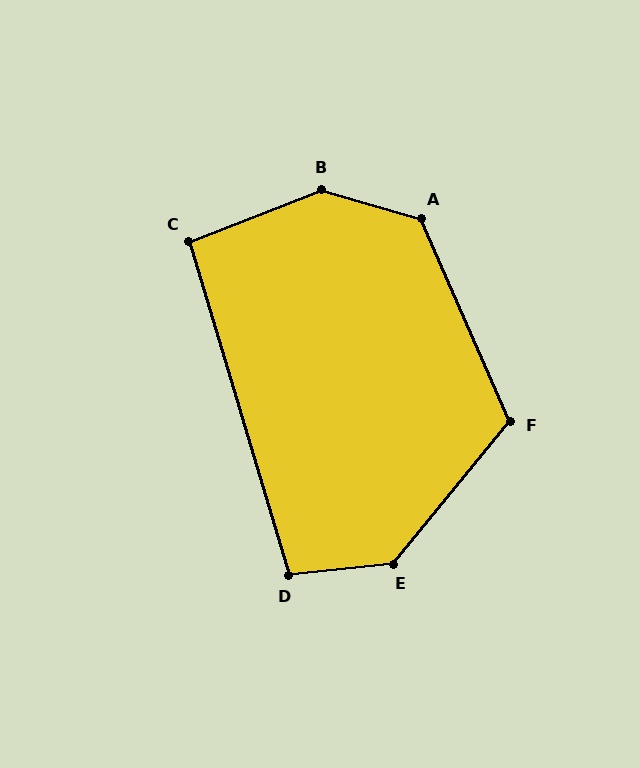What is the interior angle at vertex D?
Approximately 100 degrees (obtuse).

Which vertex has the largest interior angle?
B, at approximately 143 degrees.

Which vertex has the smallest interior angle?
C, at approximately 95 degrees.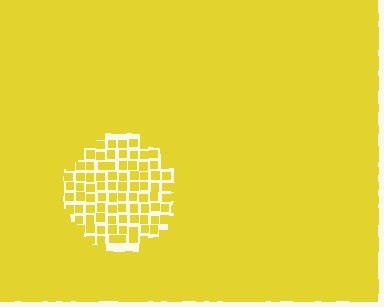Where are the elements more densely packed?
The elements are more densely packed outside the circle boundary.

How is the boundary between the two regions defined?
The boundary is defined by a change in element density (approximately 2.3x ratio). All elements are the same color, size, and shape.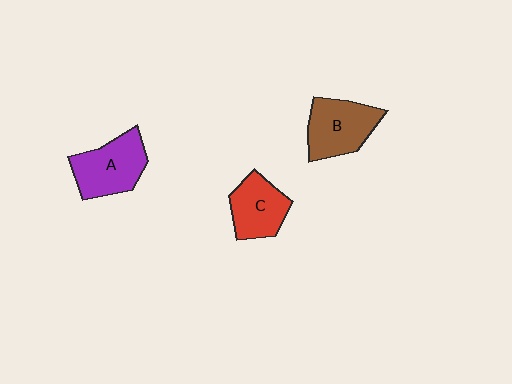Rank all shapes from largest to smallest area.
From largest to smallest: B (brown), A (purple), C (red).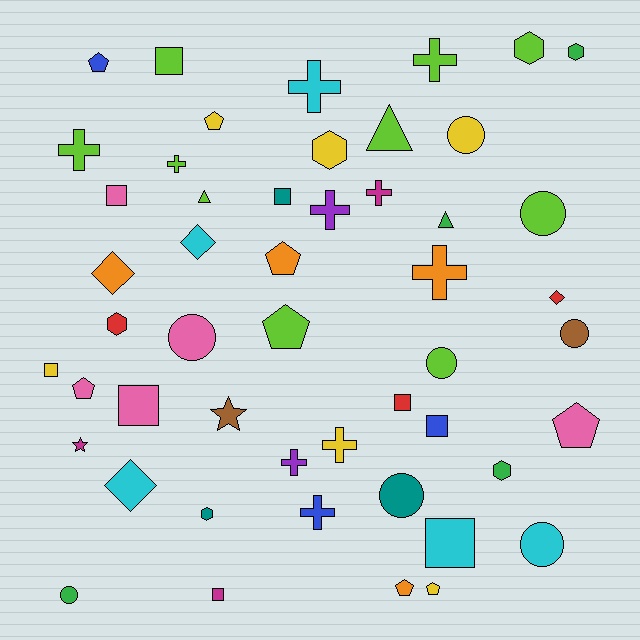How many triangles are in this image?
There are 3 triangles.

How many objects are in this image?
There are 50 objects.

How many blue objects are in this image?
There are 3 blue objects.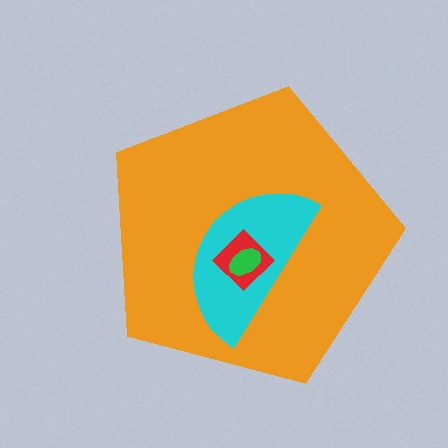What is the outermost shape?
The orange pentagon.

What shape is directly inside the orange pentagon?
The cyan semicircle.